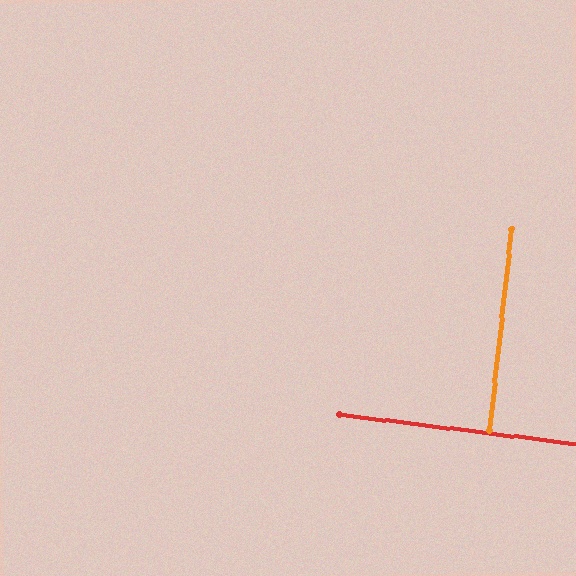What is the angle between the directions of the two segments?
Approximately 89 degrees.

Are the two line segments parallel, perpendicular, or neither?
Perpendicular — they meet at approximately 89°.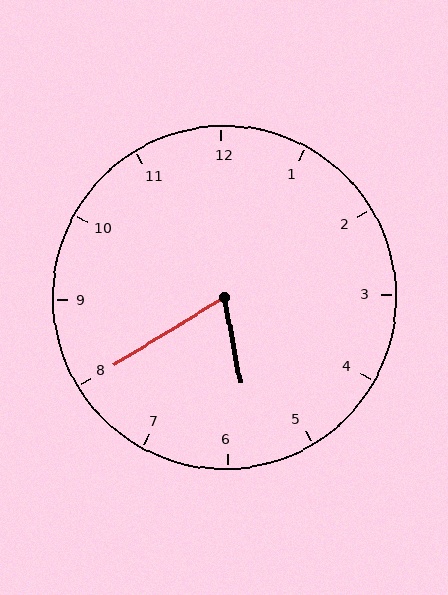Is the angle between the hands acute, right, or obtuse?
It is acute.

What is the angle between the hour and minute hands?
Approximately 70 degrees.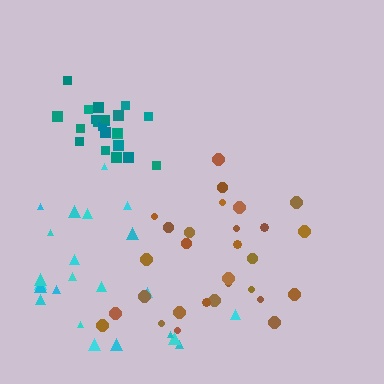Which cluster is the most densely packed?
Teal.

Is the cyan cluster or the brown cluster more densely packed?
Brown.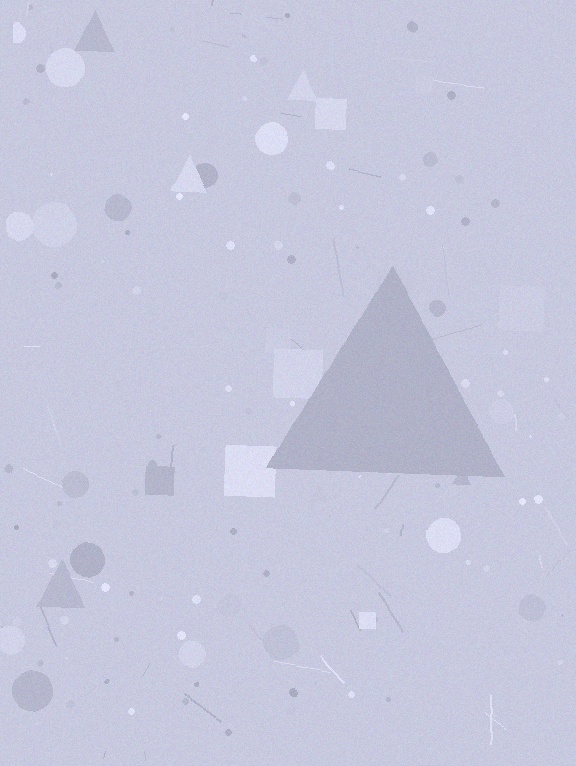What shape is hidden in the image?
A triangle is hidden in the image.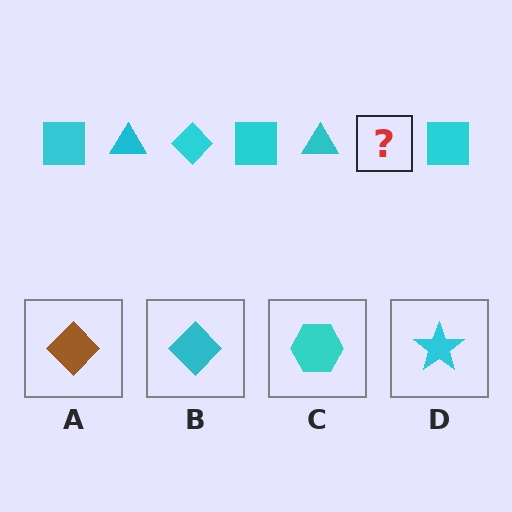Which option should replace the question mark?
Option B.